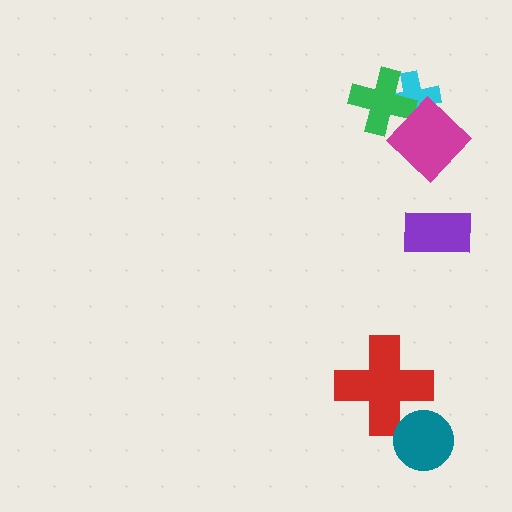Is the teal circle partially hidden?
No, no other shape covers it.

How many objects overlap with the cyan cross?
2 objects overlap with the cyan cross.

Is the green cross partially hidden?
Yes, it is partially covered by another shape.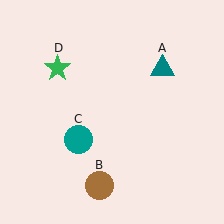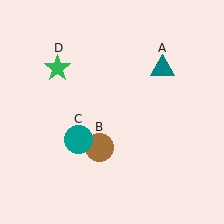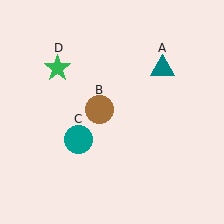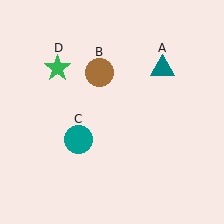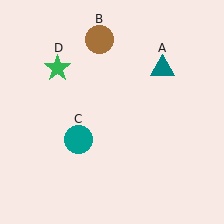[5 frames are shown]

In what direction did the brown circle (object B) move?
The brown circle (object B) moved up.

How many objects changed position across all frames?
1 object changed position: brown circle (object B).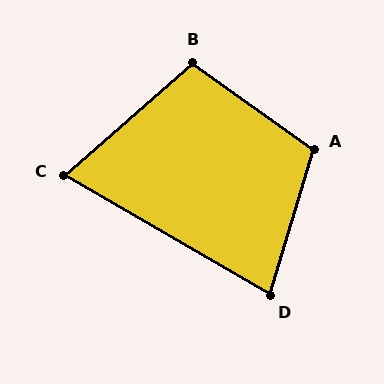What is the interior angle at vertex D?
Approximately 77 degrees (acute).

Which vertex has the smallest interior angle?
C, at approximately 71 degrees.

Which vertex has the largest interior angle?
A, at approximately 109 degrees.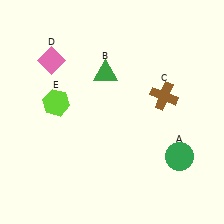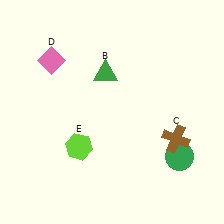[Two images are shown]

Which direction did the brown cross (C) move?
The brown cross (C) moved down.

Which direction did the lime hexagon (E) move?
The lime hexagon (E) moved down.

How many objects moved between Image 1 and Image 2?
2 objects moved between the two images.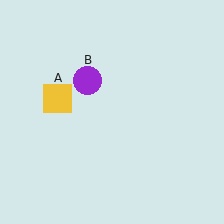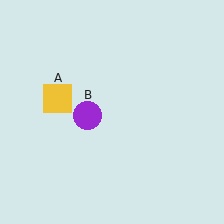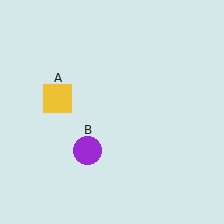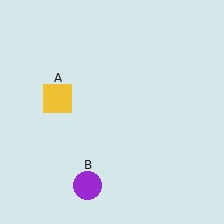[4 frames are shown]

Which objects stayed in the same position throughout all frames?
Yellow square (object A) remained stationary.